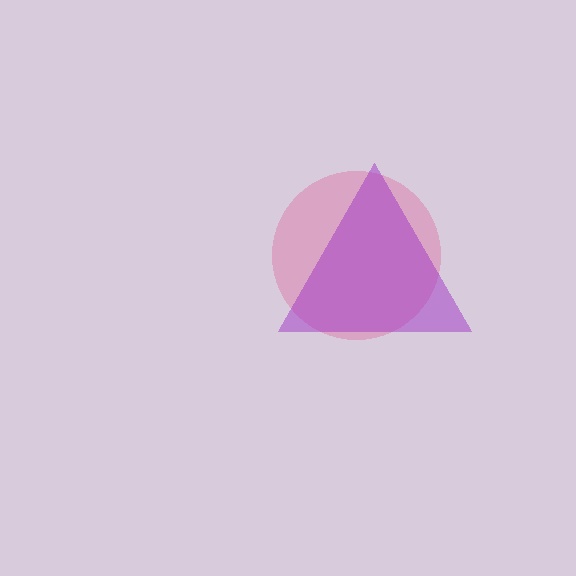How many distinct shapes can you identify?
There are 2 distinct shapes: a pink circle, a purple triangle.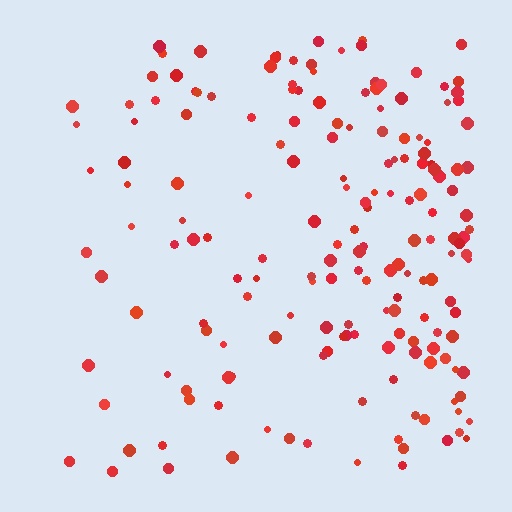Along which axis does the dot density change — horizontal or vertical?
Horizontal.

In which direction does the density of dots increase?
From left to right, with the right side densest.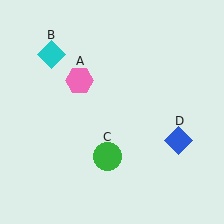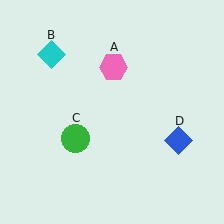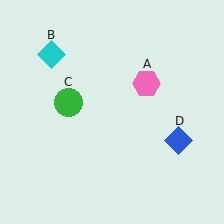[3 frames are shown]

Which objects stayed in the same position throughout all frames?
Cyan diamond (object B) and blue diamond (object D) remained stationary.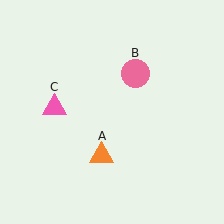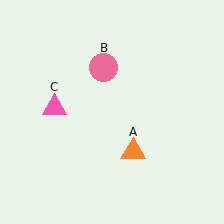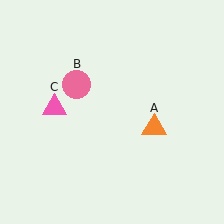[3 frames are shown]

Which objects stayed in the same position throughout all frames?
Pink triangle (object C) remained stationary.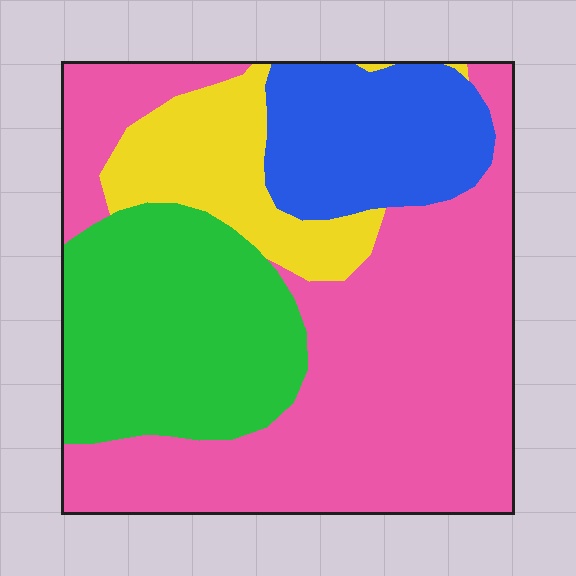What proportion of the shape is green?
Green covers roughly 25% of the shape.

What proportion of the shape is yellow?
Yellow takes up about one eighth (1/8) of the shape.